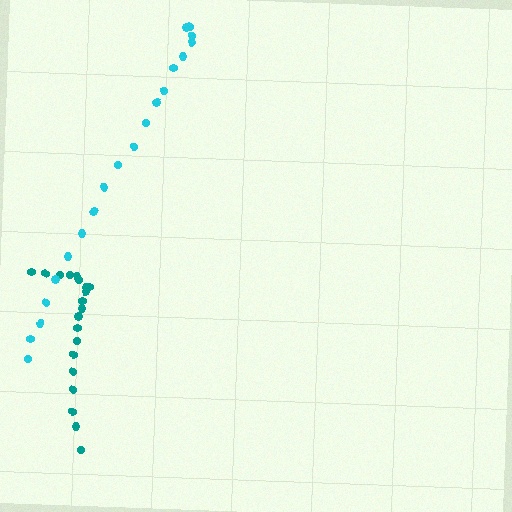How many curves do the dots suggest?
There are 2 distinct paths.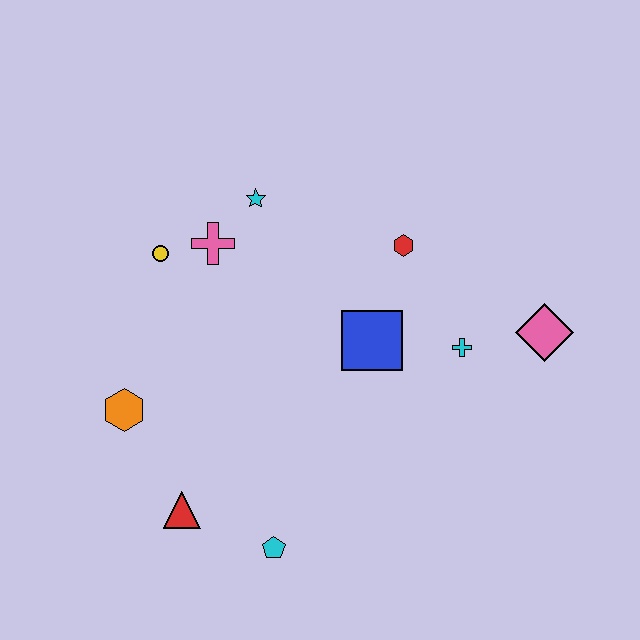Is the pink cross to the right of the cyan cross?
No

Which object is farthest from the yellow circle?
The pink diamond is farthest from the yellow circle.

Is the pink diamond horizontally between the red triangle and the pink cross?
No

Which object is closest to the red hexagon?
The blue square is closest to the red hexagon.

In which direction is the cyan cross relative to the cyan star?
The cyan cross is to the right of the cyan star.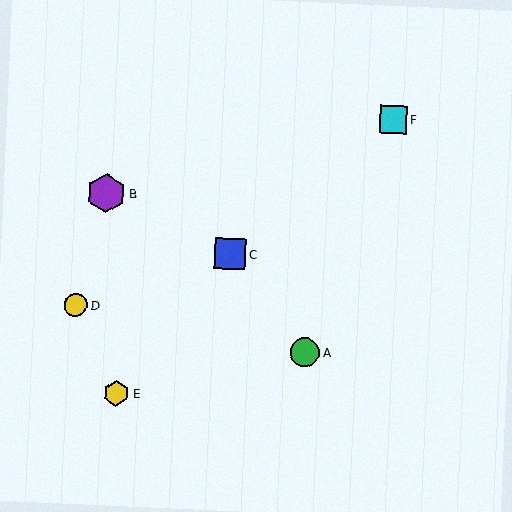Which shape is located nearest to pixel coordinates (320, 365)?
The green circle (labeled A) at (305, 352) is nearest to that location.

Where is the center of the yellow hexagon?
The center of the yellow hexagon is at (117, 393).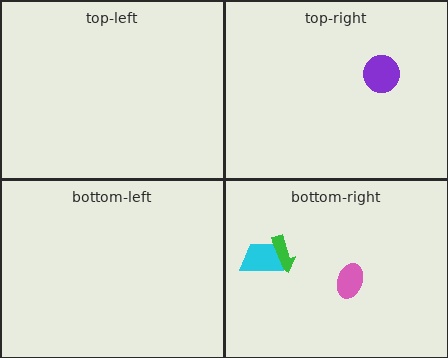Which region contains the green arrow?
The bottom-right region.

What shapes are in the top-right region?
The purple circle.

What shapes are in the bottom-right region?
The green arrow, the pink ellipse, the cyan trapezoid.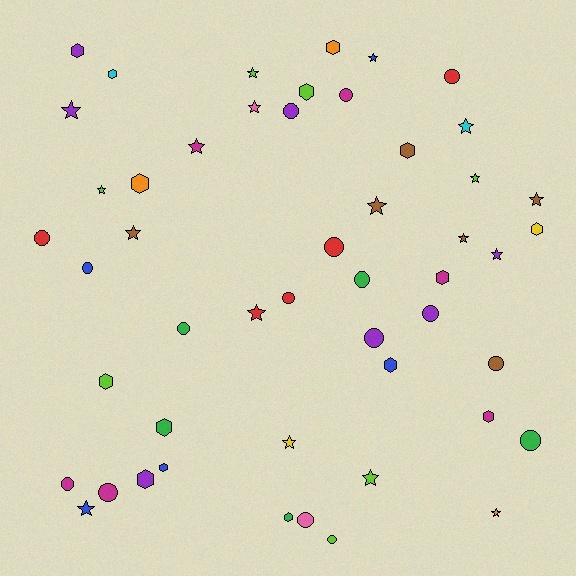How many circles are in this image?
There are 17 circles.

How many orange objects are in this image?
There are 3 orange objects.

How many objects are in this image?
There are 50 objects.